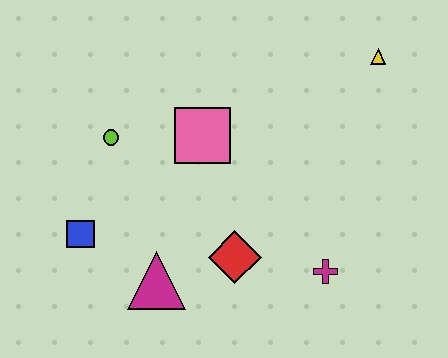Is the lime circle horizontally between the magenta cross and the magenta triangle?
No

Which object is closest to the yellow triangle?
The pink square is closest to the yellow triangle.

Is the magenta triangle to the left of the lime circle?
No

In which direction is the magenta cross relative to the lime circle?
The magenta cross is to the right of the lime circle.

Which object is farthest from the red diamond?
The yellow triangle is farthest from the red diamond.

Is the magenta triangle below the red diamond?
Yes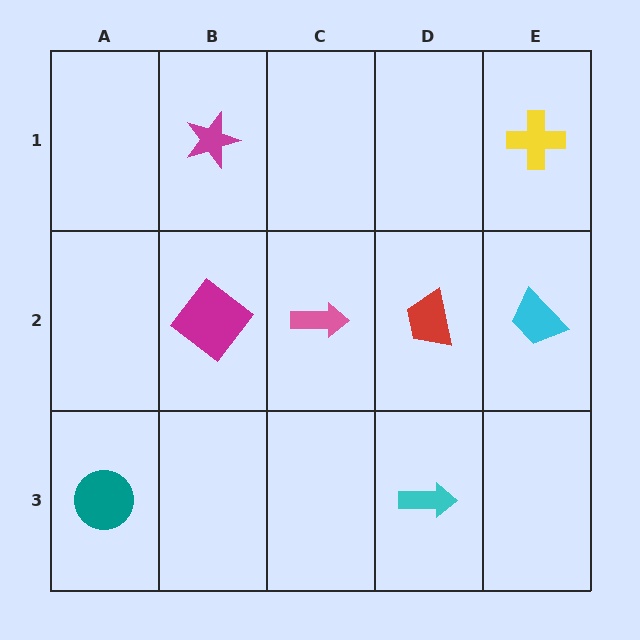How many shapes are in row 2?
4 shapes.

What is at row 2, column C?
A pink arrow.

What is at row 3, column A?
A teal circle.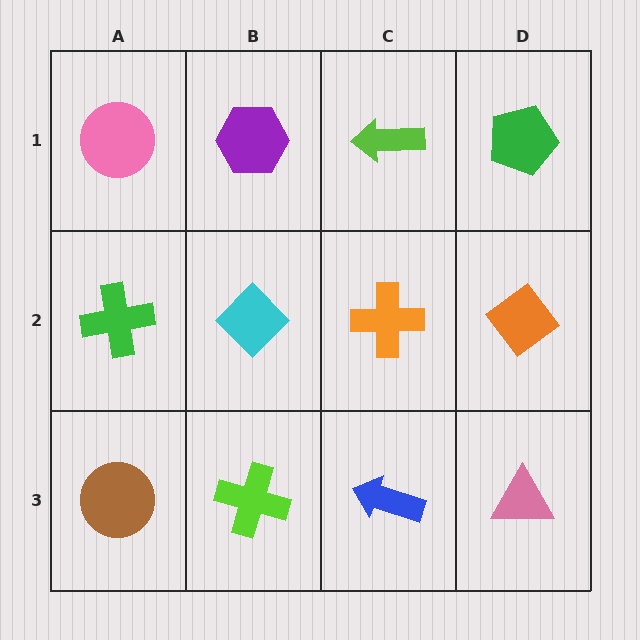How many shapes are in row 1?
4 shapes.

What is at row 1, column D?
A green pentagon.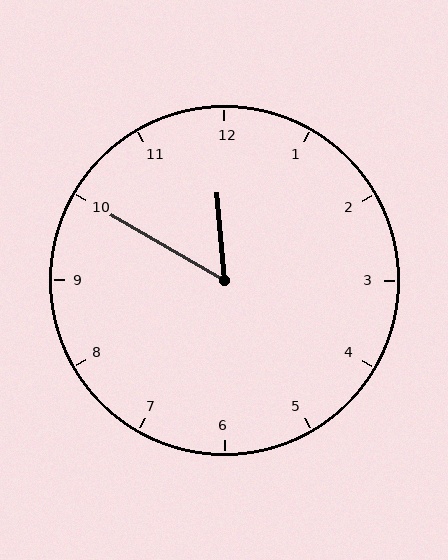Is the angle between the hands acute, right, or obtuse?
It is acute.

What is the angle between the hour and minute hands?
Approximately 55 degrees.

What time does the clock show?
11:50.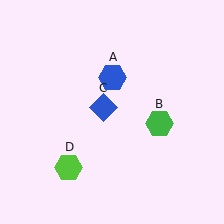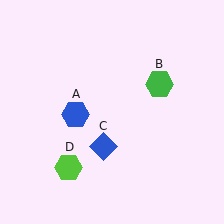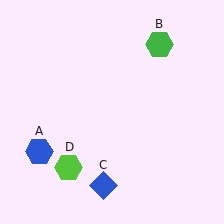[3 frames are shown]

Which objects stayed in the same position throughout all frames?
Lime hexagon (object D) remained stationary.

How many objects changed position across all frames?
3 objects changed position: blue hexagon (object A), green hexagon (object B), blue diamond (object C).